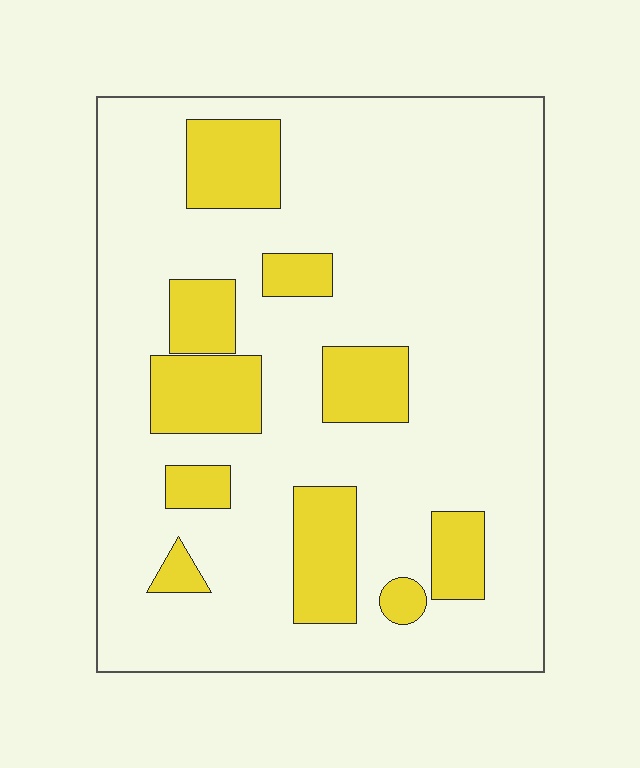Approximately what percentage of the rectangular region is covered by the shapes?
Approximately 20%.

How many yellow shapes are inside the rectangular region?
10.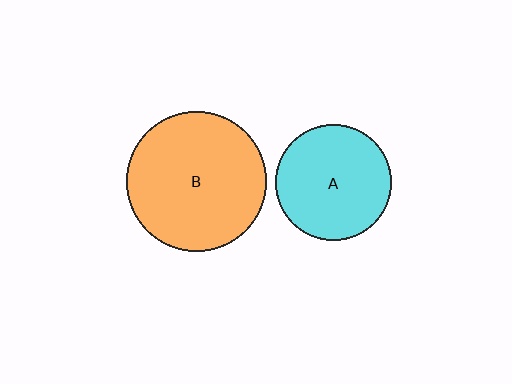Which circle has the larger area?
Circle B (orange).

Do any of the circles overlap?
No, none of the circles overlap.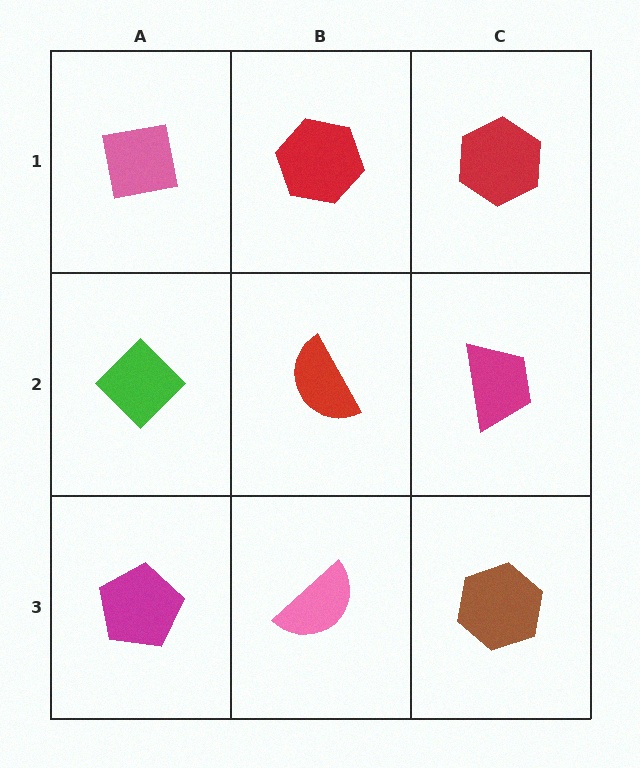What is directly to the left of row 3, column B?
A magenta pentagon.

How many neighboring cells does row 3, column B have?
3.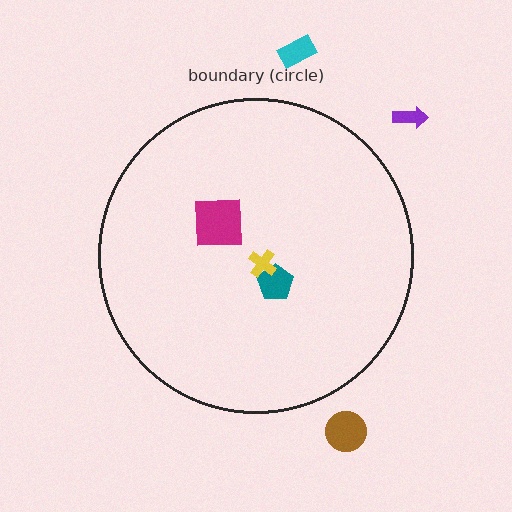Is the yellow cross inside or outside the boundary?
Inside.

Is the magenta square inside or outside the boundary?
Inside.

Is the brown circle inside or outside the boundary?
Outside.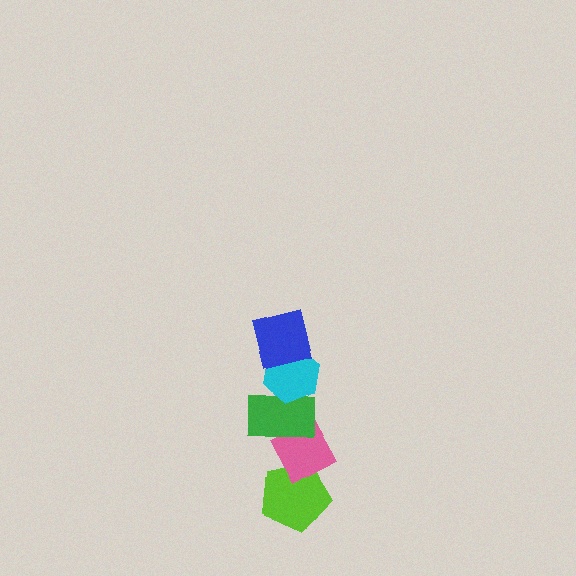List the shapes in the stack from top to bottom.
From top to bottom: the blue square, the cyan hexagon, the green rectangle, the pink diamond, the lime pentagon.